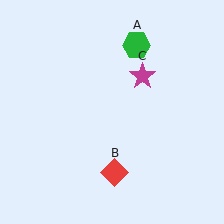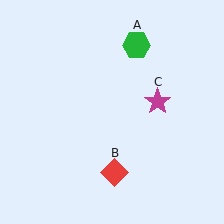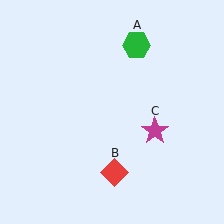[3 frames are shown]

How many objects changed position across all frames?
1 object changed position: magenta star (object C).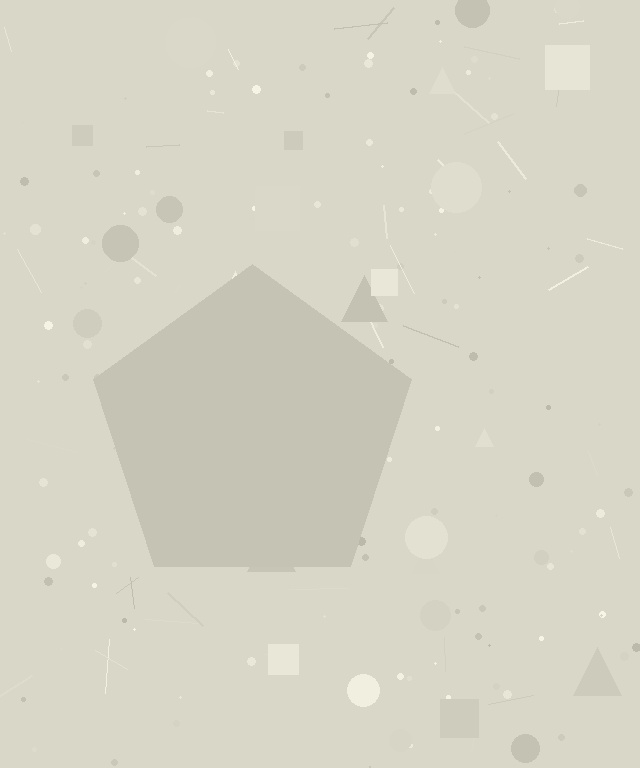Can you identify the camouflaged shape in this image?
The camouflaged shape is a pentagon.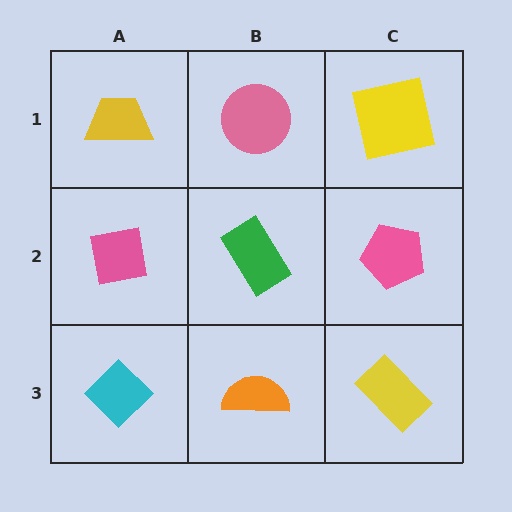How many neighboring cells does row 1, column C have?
2.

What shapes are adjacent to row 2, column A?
A yellow trapezoid (row 1, column A), a cyan diamond (row 3, column A), a green rectangle (row 2, column B).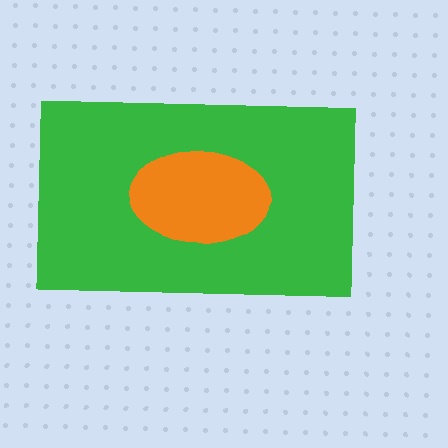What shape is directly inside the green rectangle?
The orange ellipse.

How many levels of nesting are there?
2.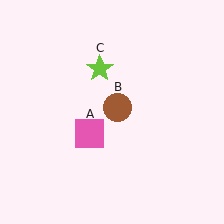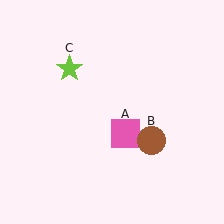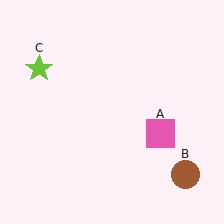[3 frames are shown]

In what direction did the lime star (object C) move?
The lime star (object C) moved left.